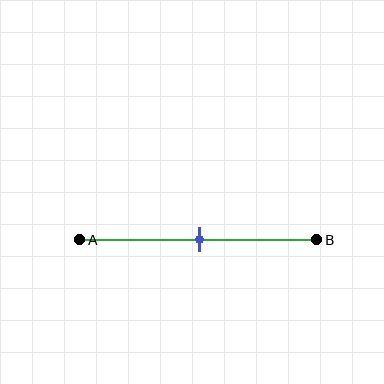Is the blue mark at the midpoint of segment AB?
Yes, the mark is approximately at the midpoint.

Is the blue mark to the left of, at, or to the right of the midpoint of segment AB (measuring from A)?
The blue mark is approximately at the midpoint of segment AB.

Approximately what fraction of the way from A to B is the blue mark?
The blue mark is approximately 50% of the way from A to B.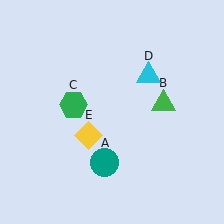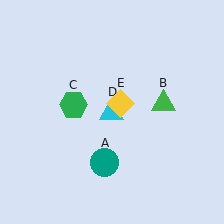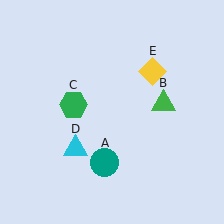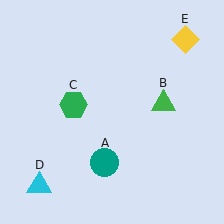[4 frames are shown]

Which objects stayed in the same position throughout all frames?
Teal circle (object A) and green triangle (object B) and green hexagon (object C) remained stationary.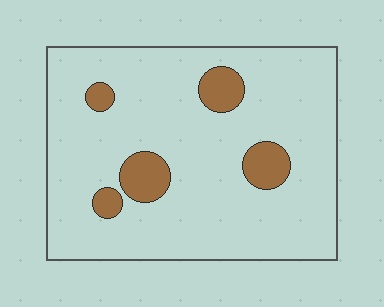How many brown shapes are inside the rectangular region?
5.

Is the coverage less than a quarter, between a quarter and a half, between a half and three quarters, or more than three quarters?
Less than a quarter.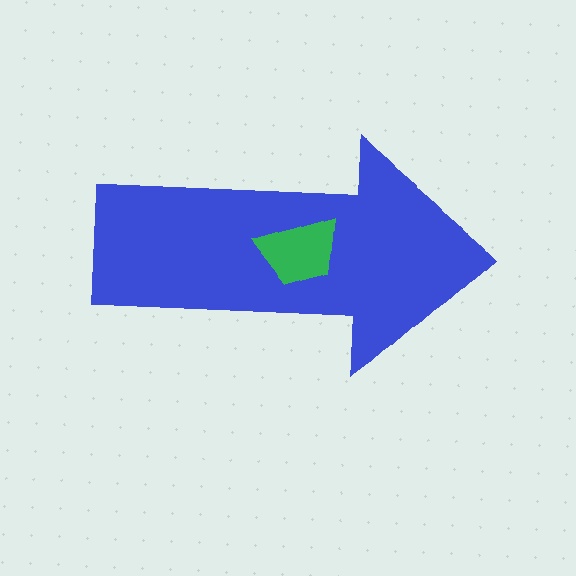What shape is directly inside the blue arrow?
The green trapezoid.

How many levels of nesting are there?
2.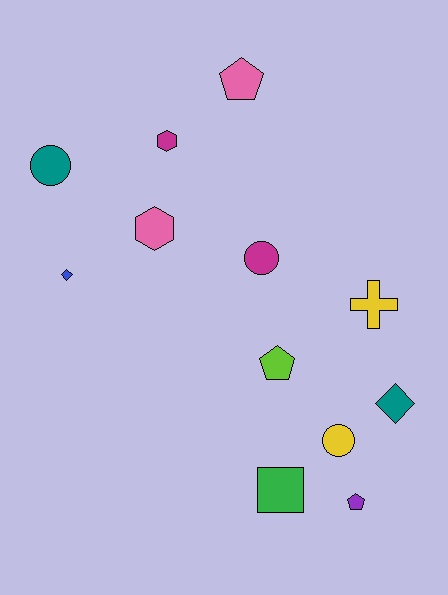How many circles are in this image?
There are 3 circles.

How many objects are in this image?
There are 12 objects.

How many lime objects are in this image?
There is 1 lime object.